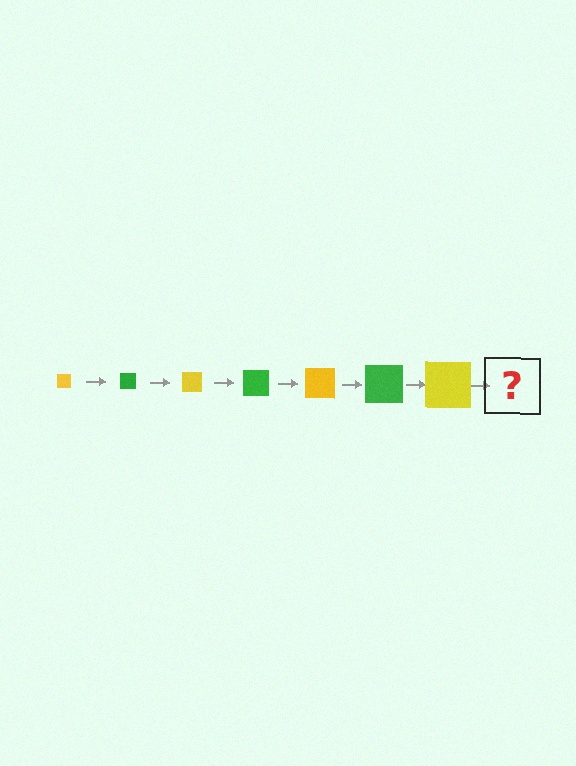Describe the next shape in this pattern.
It should be a green square, larger than the previous one.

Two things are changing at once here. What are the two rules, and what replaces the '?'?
The two rules are that the square grows larger each step and the color cycles through yellow and green. The '?' should be a green square, larger than the previous one.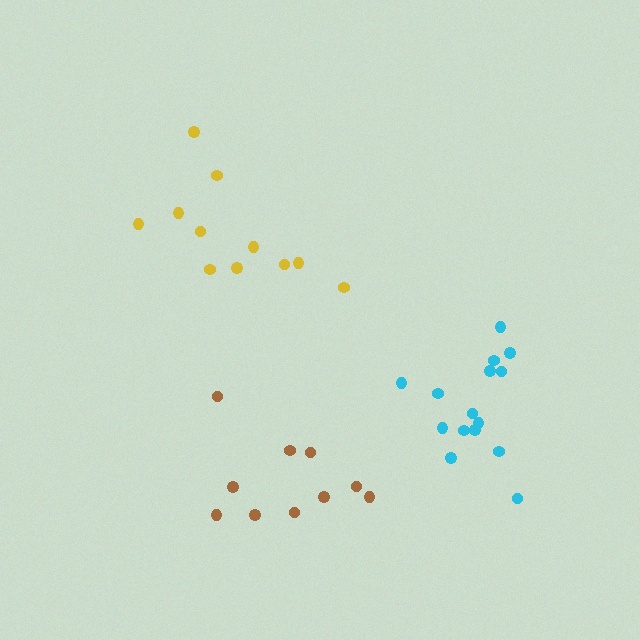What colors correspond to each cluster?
The clusters are colored: yellow, brown, cyan.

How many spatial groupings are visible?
There are 3 spatial groupings.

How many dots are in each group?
Group 1: 11 dots, Group 2: 10 dots, Group 3: 15 dots (36 total).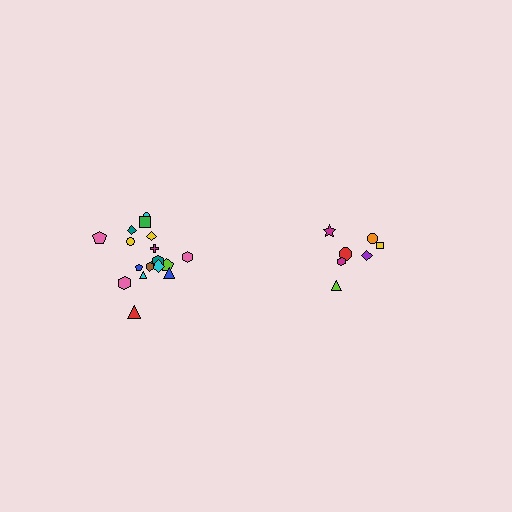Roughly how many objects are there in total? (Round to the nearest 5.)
Roughly 25 objects in total.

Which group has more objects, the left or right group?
The left group.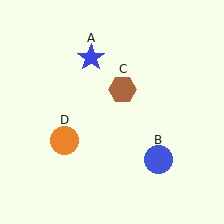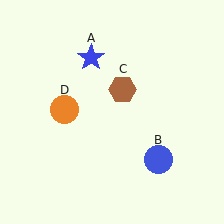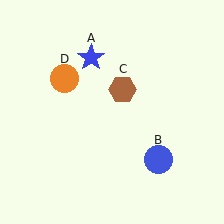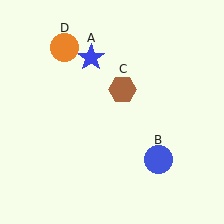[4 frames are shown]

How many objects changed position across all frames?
1 object changed position: orange circle (object D).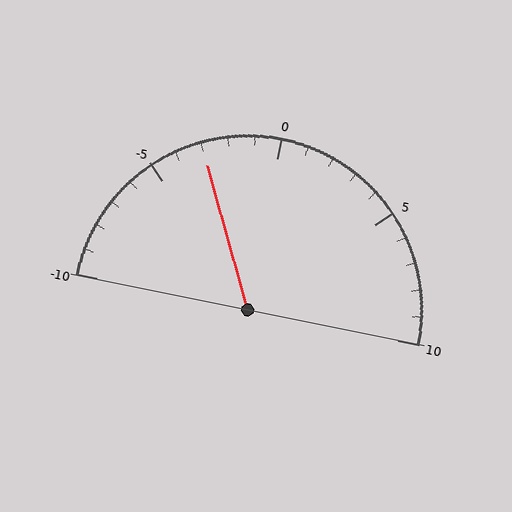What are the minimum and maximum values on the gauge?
The gauge ranges from -10 to 10.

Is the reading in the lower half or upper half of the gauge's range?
The reading is in the lower half of the range (-10 to 10).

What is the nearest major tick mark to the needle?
The nearest major tick mark is -5.